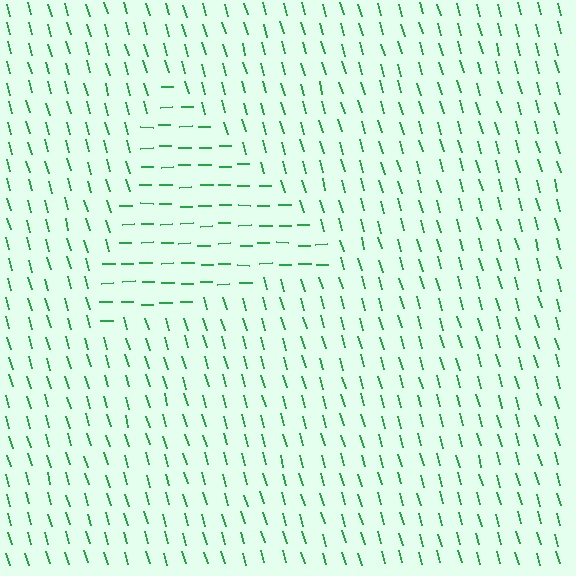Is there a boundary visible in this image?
Yes, there is a texture boundary formed by a change in line orientation.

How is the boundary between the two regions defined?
The boundary is defined purely by a change in line orientation (approximately 75 degrees difference). All lines are the same color and thickness.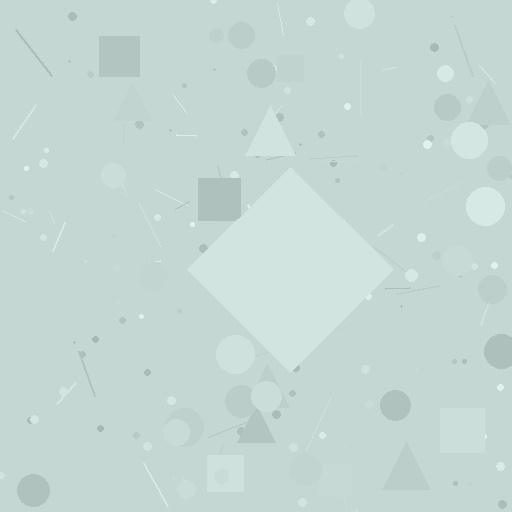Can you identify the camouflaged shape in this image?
The camouflaged shape is a diamond.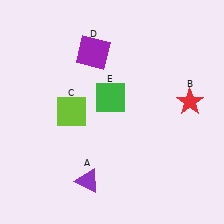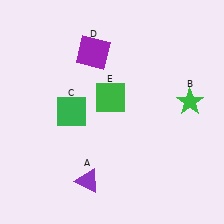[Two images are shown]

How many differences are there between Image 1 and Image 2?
There are 2 differences between the two images.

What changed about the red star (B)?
In Image 1, B is red. In Image 2, it changed to green.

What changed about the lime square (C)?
In Image 1, C is lime. In Image 2, it changed to green.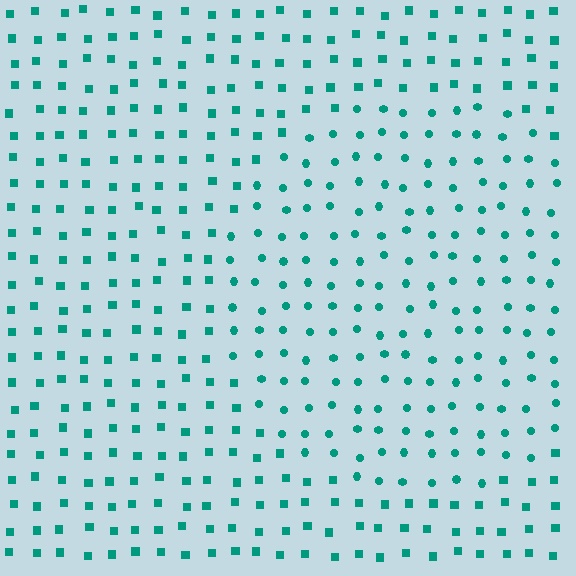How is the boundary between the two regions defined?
The boundary is defined by a change in element shape: circles inside vs. squares outside. All elements share the same color and spacing.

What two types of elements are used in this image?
The image uses circles inside the circle region and squares outside it.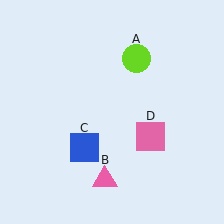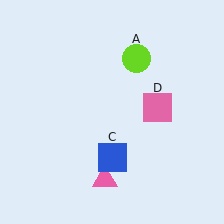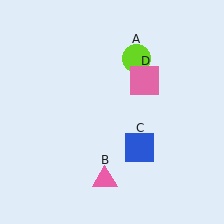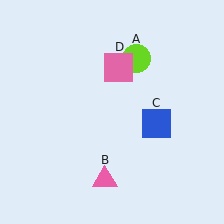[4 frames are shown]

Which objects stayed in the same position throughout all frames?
Lime circle (object A) and pink triangle (object B) remained stationary.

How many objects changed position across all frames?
2 objects changed position: blue square (object C), pink square (object D).